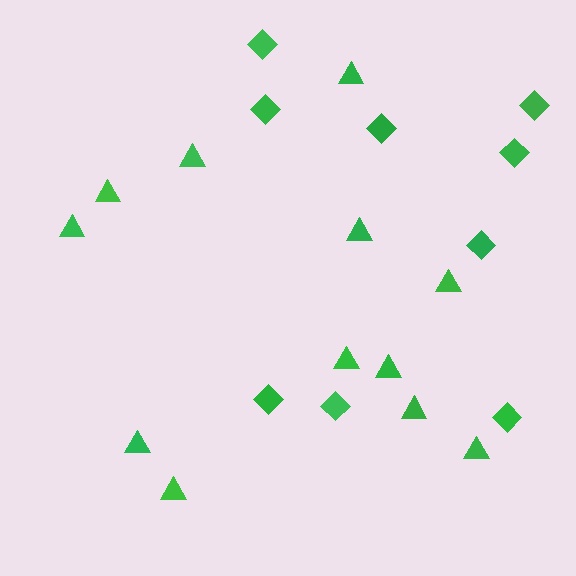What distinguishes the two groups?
There are 2 groups: one group of diamonds (9) and one group of triangles (12).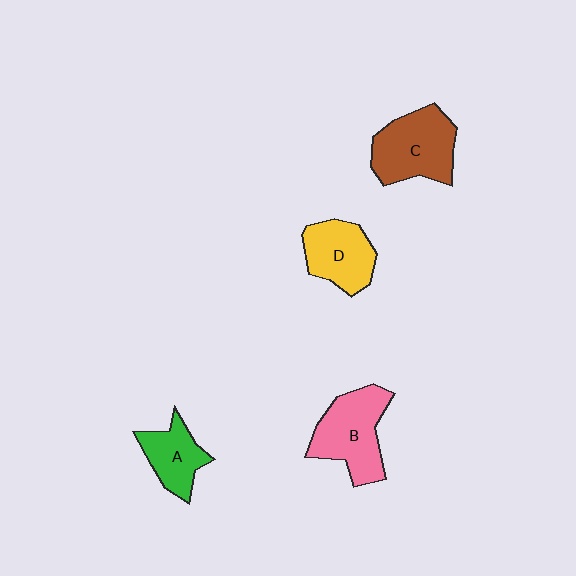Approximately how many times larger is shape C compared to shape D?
Approximately 1.3 times.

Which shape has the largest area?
Shape B (pink).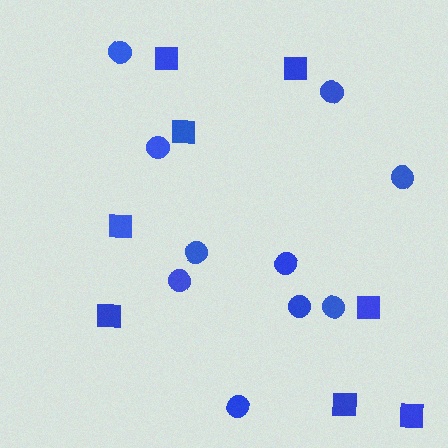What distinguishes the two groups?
There are 2 groups: one group of squares (8) and one group of circles (10).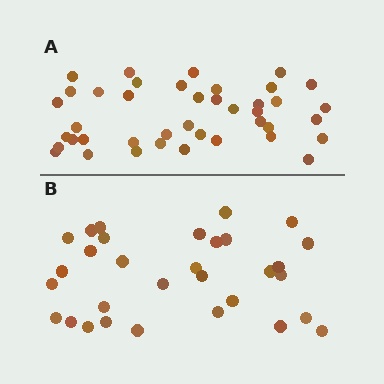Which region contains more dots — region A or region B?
Region A (the top region) has more dots.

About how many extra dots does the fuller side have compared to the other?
Region A has roughly 10 or so more dots than region B.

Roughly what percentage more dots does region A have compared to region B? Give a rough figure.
About 30% more.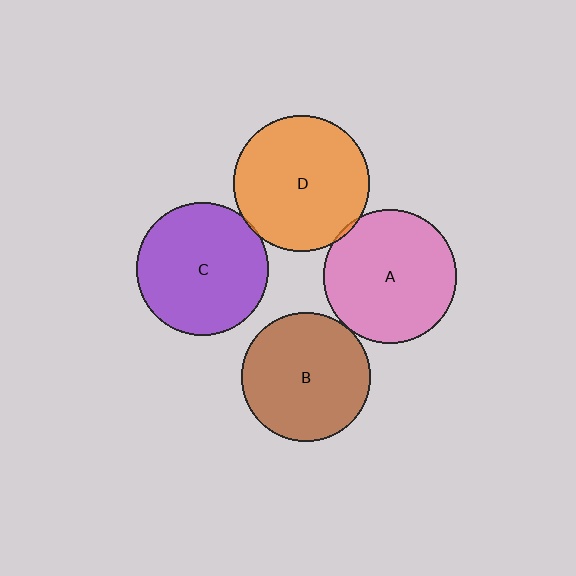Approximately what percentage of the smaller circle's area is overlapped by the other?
Approximately 5%.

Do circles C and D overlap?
Yes.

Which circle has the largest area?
Circle D (orange).